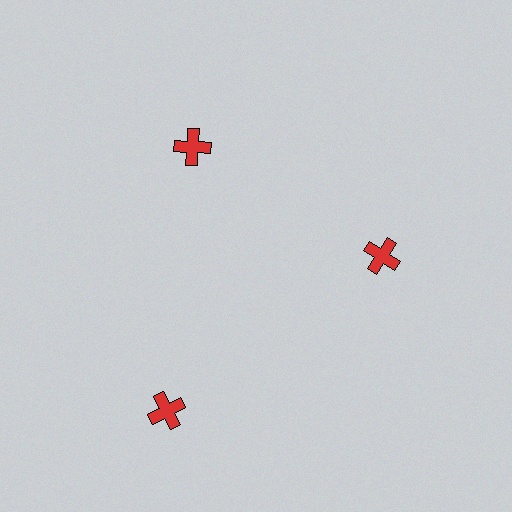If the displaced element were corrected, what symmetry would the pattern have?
It would have 3-fold rotational symmetry — the pattern would map onto itself every 120 degrees.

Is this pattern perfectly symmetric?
No. The 3 red crosses are arranged in a ring, but one element near the 7 o'clock position is pushed outward from the center, breaking the 3-fold rotational symmetry.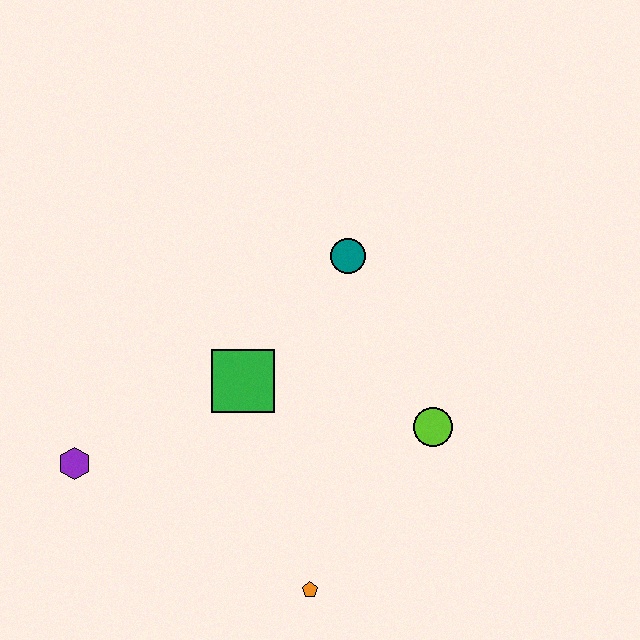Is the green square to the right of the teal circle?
No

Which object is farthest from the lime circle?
The purple hexagon is farthest from the lime circle.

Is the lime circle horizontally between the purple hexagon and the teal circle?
No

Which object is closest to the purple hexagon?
The green square is closest to the purple hexagon.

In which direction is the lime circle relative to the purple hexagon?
The lime circle is to the right of the purple hexagon.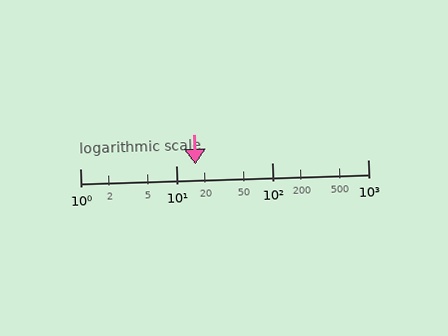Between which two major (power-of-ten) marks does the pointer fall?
The pointer is between 10 and 100.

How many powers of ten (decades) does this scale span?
The scale spans 3 decades, from 1 to 1000.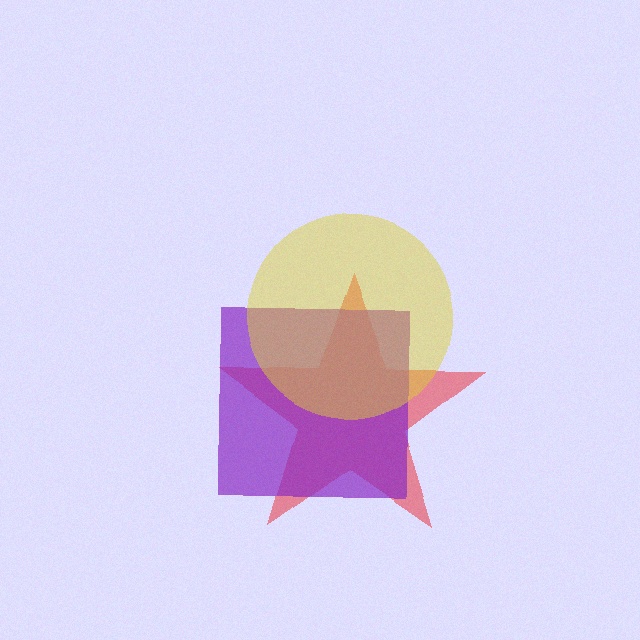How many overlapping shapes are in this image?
There are 3 overlapping shapes in the image.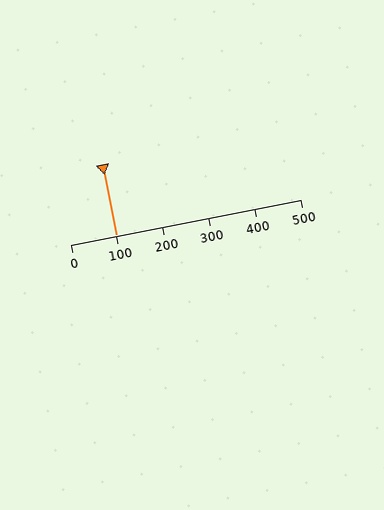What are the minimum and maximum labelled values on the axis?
The axis runs from 0 to 500.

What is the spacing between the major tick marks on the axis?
The major ticks are spaced 100 apart.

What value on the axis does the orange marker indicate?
The marker indicates approximately 100.